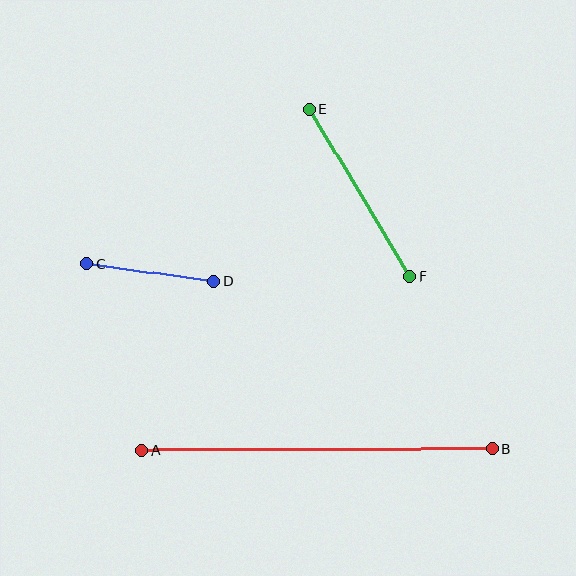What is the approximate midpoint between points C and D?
The midpoint is at approximately (150, 272) pixels.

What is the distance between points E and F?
The distance is approximately 195 pixels.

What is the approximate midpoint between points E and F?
The midpoint is at approximately (360, 193) pixels.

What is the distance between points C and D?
The distance is approximately 129 pixels.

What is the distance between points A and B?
The distance is approximately 350 pixels.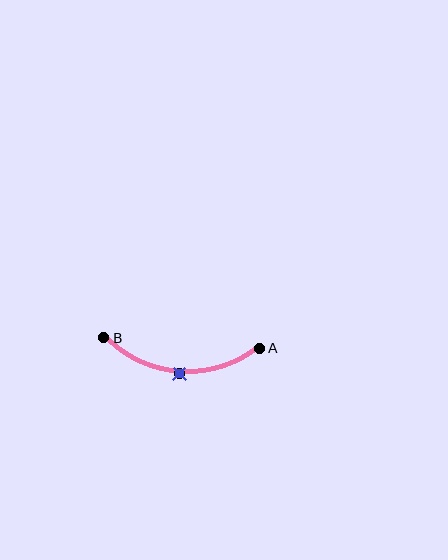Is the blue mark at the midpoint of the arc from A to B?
Yes. The blue mark lies on the arc at equal arc-length from both A and B — it is the arc midpoint.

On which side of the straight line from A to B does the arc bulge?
The arc bulges below the straight line connecting A and B.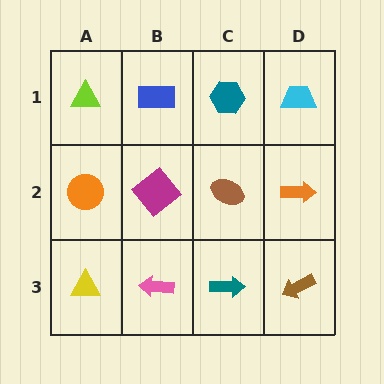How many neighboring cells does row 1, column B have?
3.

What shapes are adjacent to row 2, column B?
A blue rectangle (row 1, column B), a pink arrow (row 3, column B), an orange circle (row 2, column A), a brown ellipse (row 2, column C).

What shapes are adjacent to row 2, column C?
A teal hexagon (row 1, column C), a teal arrow (row 3, column C), a magenta diamond (row 2, column B), an orange arrow (row 2, column D).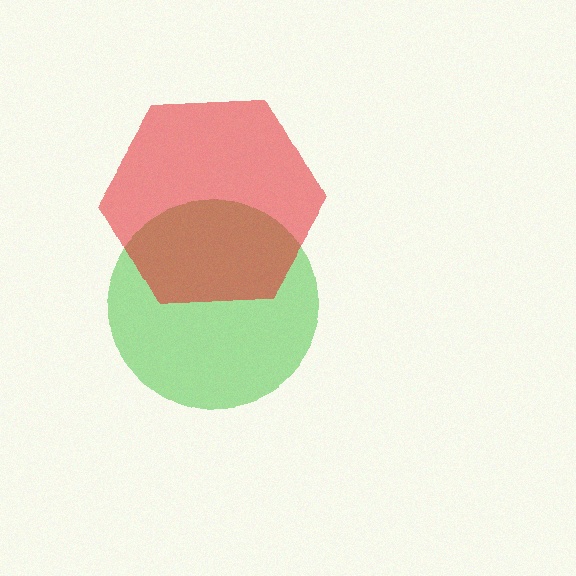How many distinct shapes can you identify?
There are 2 distinct shapes: a green circle, a red hexagon.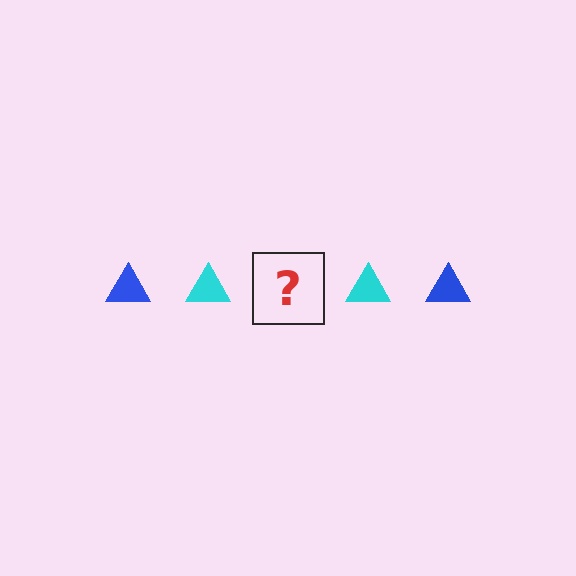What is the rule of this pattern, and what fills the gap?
The rule is that the pattern cycles through blue, cyan triangles. The gap should be filled with a blue triangle.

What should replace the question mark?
The question mark should be replaced with a blue triangle.